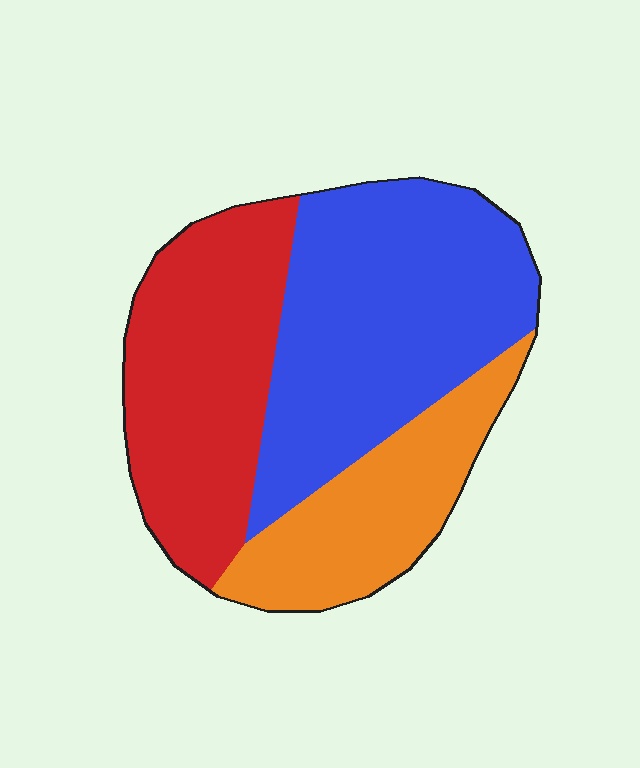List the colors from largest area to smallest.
From largest to smallest: blue, red, orange.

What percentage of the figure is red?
Red covers 33% of the figure.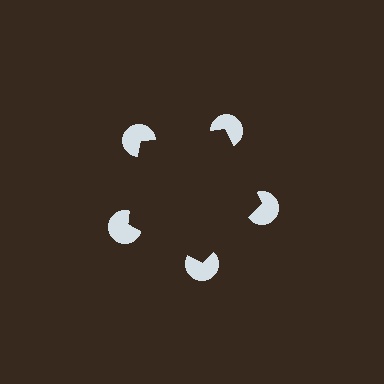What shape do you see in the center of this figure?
An illusory pentagon — its edges are inferred from the aligned wedge cuts in the pac-man discs, not physically drawn.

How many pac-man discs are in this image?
There are 5 — one at each vertex of the illusory pentagon.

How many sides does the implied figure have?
5 sides.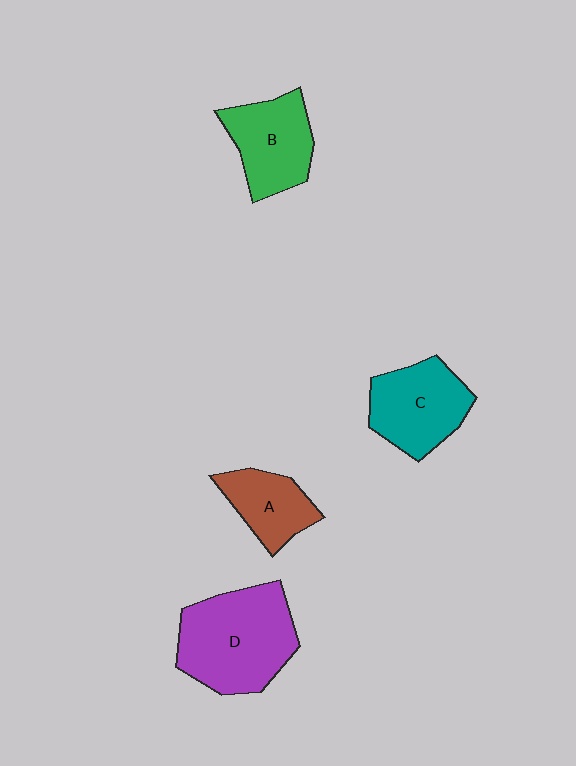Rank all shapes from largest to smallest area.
From largest to smallest: D (purple), C (teal), B (green), A (brown).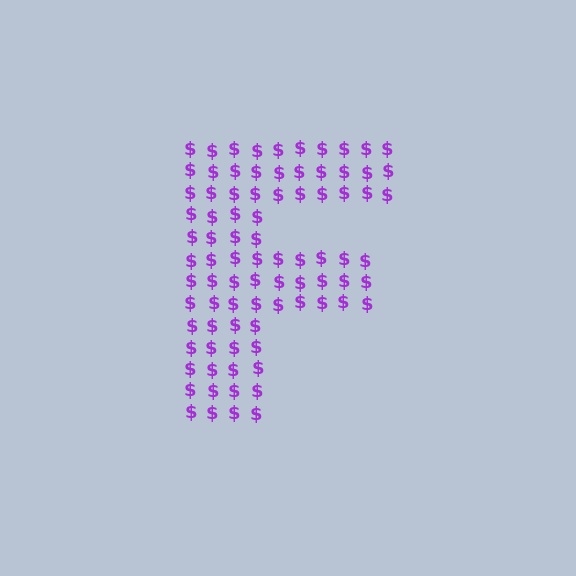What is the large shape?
The large shape is the letter F.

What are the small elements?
The small elements are dollar signs.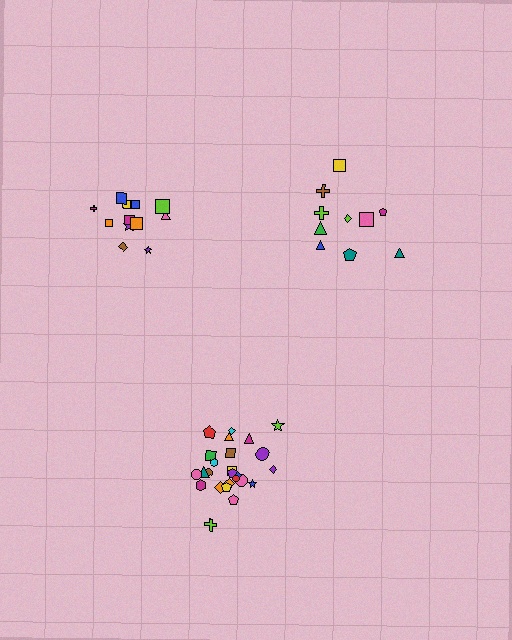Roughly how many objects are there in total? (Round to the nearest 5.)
Roughly 45 objects in total.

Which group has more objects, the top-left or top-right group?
The top-left group.